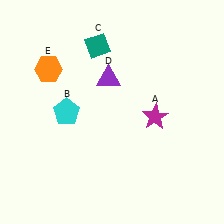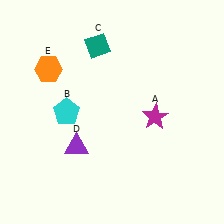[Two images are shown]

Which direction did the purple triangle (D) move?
The purple triangle (D) moved down.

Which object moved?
The purple triangle (D) moved down.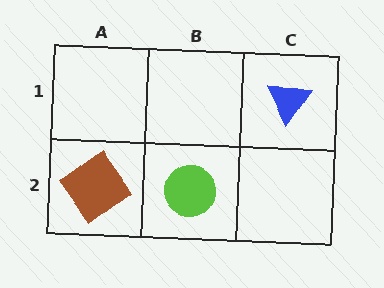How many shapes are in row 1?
1 shape.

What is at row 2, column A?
A brown diamond.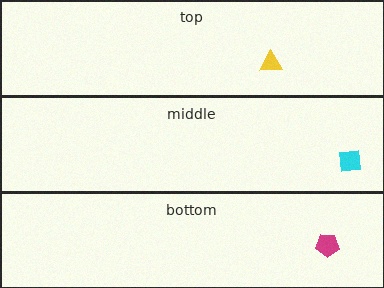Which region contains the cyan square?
The middle region.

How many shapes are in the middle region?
1.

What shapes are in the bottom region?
The magenta pentagon.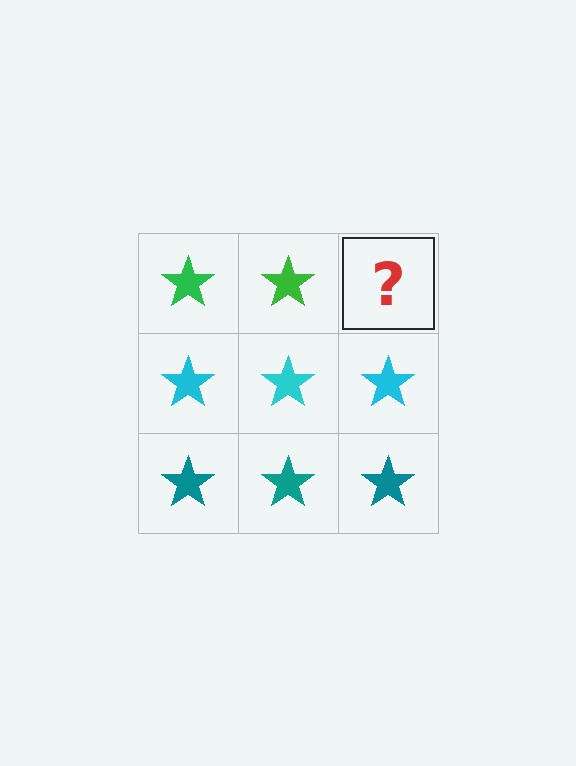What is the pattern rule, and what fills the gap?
The rule is that each row has a consistent color. The gap should be filled with a green star.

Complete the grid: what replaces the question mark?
The question mark should be replaced with a green star.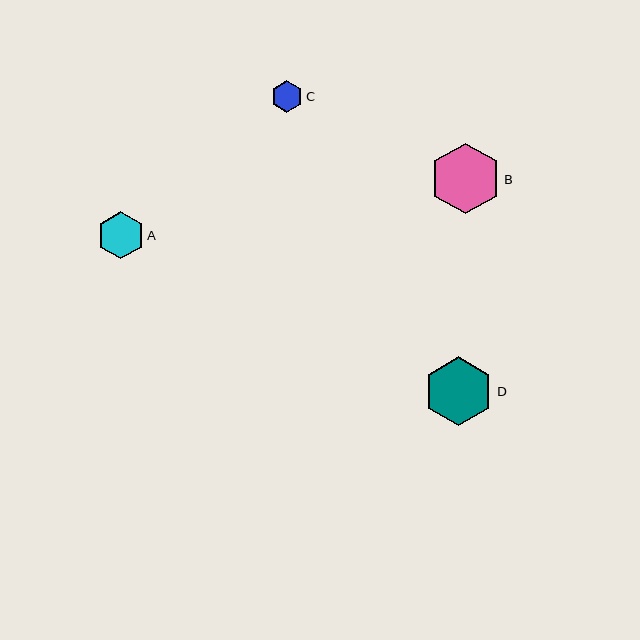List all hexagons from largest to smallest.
From largest to smallest: B, D, A, C.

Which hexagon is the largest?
Hexagon B is the largest with a size of approximately 71 pixels.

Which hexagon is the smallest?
Hexagon C is the smallest with a size of approximately 32 pixels.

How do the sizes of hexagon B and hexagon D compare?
Hexagon B and hexagon D are approximately the same size.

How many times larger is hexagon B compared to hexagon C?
Hexagon B is approximately 2.2 times the size of hexagon C.